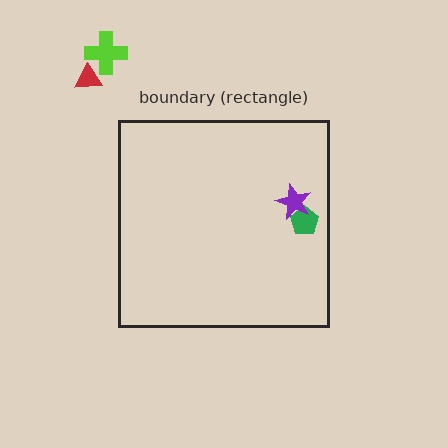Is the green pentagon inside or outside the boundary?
Inside.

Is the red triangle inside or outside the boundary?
Outside.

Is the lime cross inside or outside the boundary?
Outside.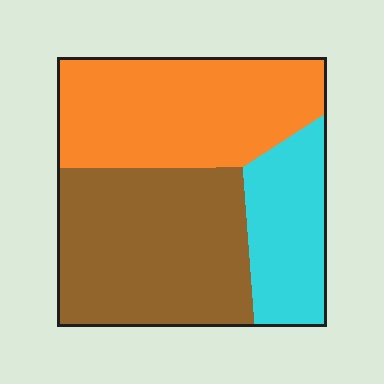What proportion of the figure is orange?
Orange takes up about three eighths (3/8) of the figure.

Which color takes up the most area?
Brown, at roughly 40%.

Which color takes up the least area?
Cyan, at roughly 20%.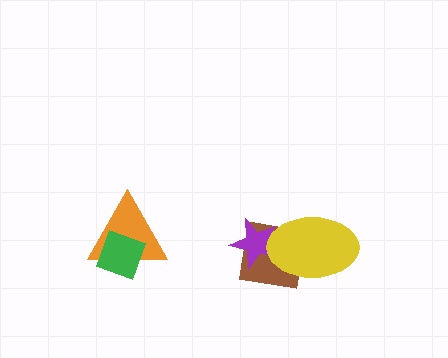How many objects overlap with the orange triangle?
1 object overlaps with the orange triangle.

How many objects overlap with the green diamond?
1 object overlaps with the green diamond.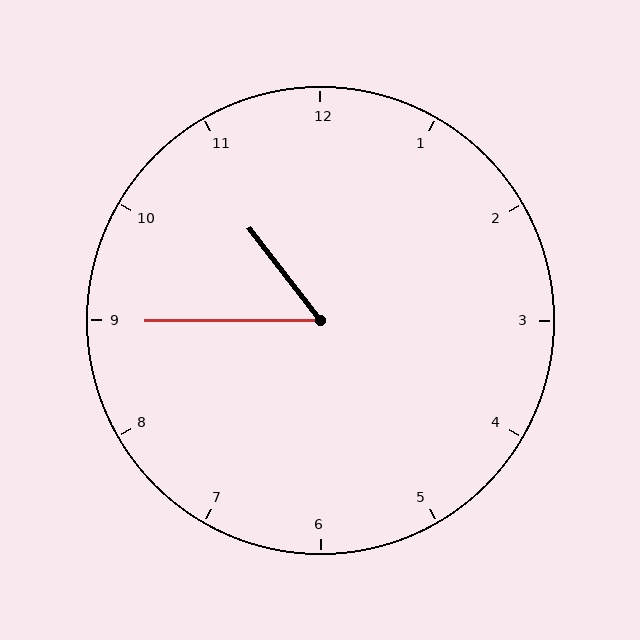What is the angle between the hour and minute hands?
Approximately 52 degrees.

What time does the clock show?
10:45.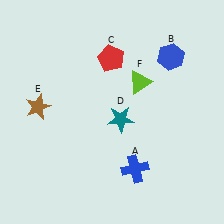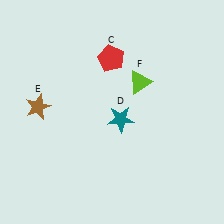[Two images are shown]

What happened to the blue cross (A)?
The blue cross (A) was removed in Image 2. It was in the bottom-right area of Image 1.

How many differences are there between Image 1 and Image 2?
There are 2 differences between the two images.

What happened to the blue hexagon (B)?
The blue hexagon (B) was removed in Image 2. It was in the top-right area of Image 1.